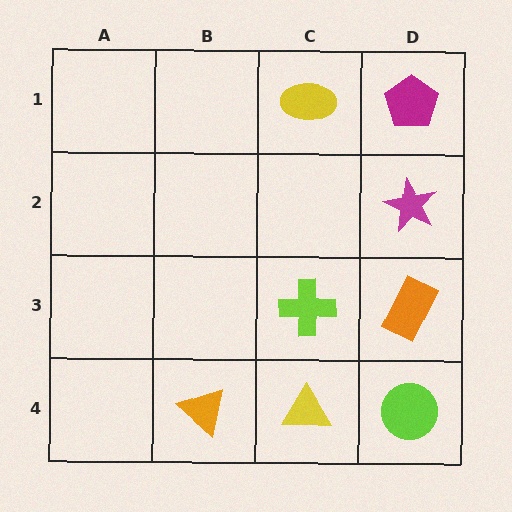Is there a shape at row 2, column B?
No, that cell is empty.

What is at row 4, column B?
An orange triangle.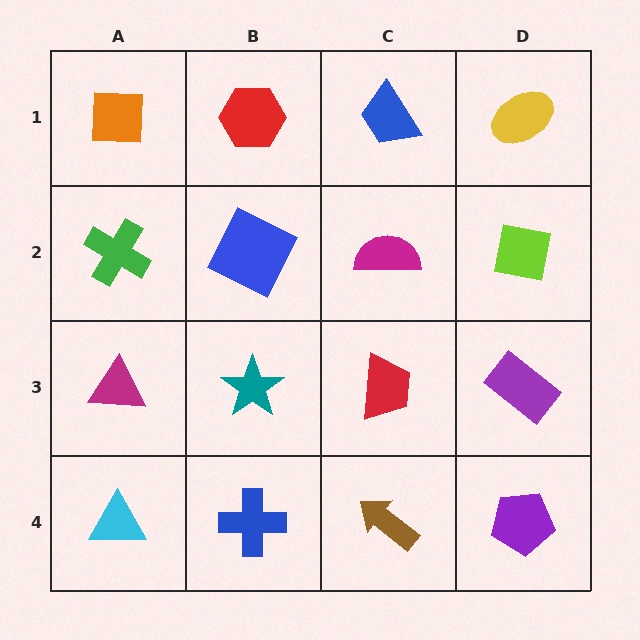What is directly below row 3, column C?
A brown arrow.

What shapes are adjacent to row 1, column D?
A lime square (row 2, column D), a blue trapezoid (row 1, column C).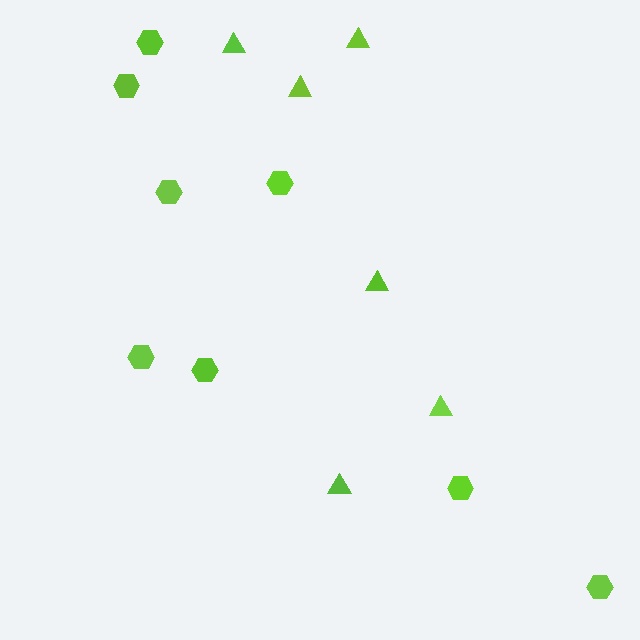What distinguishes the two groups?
There are 2 groups: one group of hexagons (8) and one group of triangles (6).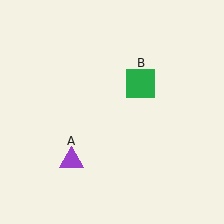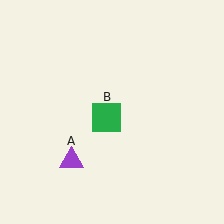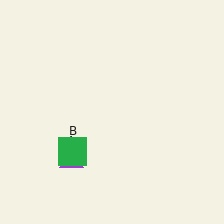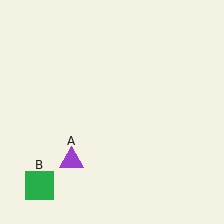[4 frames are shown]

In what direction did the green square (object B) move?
The green square (object B) moved down and to the left.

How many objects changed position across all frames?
1 object changed position: green square (object B).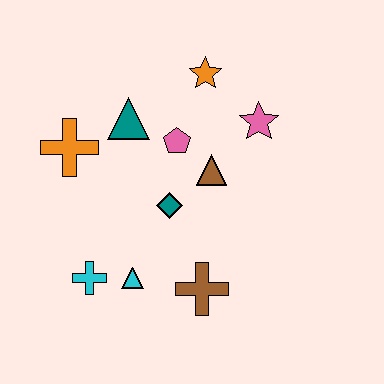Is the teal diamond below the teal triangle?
Yes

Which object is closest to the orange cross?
The teal triangle is closest to the orange cross.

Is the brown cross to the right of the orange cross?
Yes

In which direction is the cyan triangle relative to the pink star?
The cyan triangle is below the pink star.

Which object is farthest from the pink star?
The cyan cross is farthest from the pink star.